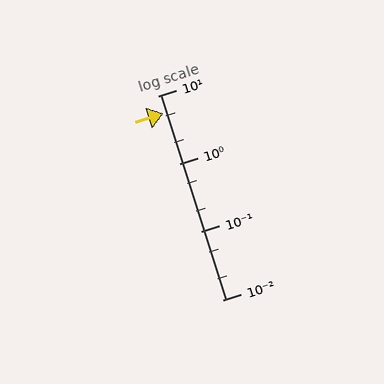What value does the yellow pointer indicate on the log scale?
The pointer indicates approximately 5.5.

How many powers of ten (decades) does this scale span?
The scale spans 3 decades, from 0.01 to 10.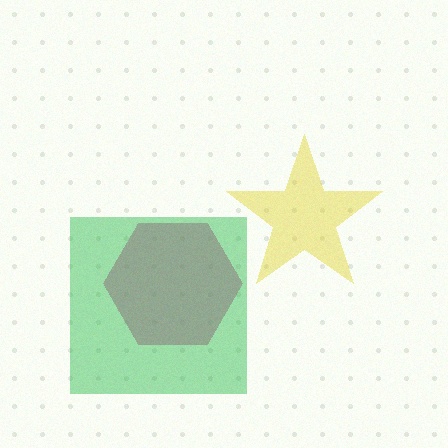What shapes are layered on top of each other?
The layered shapes are: a magenta hexagon, a yellow star, a green square.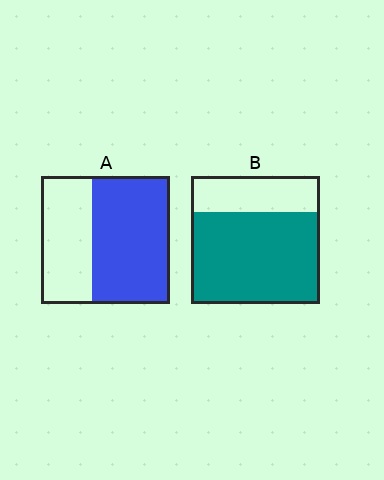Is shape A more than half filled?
Yes.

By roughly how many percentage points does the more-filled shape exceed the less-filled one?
By roughly 10 percentage points (B over A).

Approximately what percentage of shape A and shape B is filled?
A is approximately 60% and B is approximately 70%.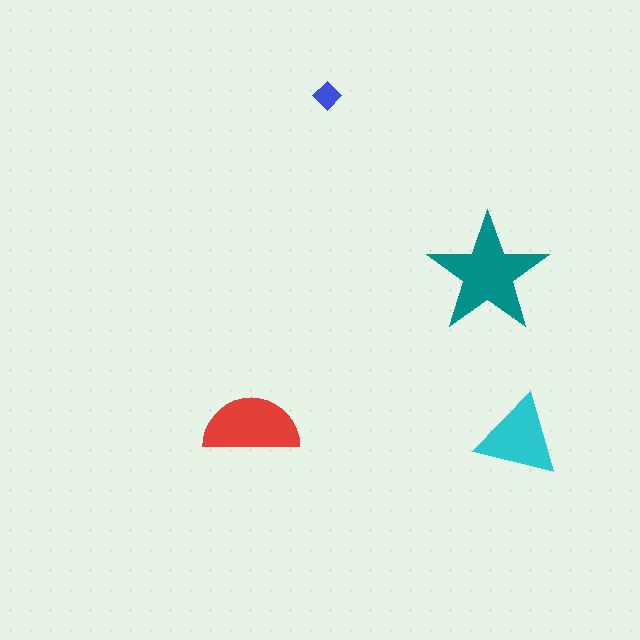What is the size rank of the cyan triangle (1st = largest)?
3rd.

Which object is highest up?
The blue diamond is topmost.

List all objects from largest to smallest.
The teal star, the red semicircle, the cyan triangle, the blue diamond.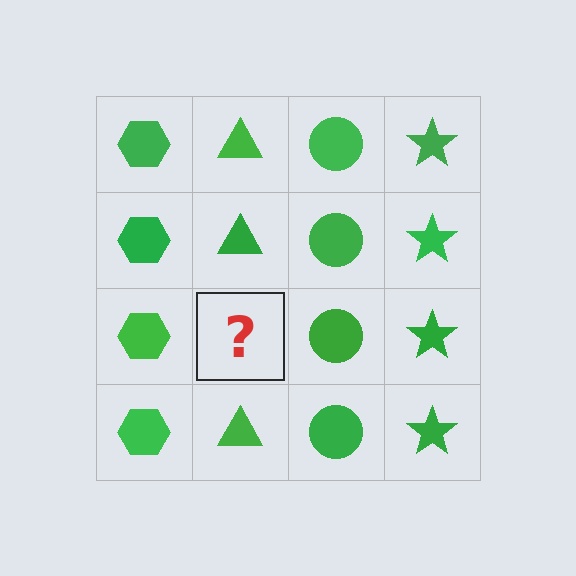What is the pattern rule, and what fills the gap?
The rule is that each column has a consistent shape. The gap should be filled with a green triangle.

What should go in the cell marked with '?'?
The missing cell should contain a green triangle.